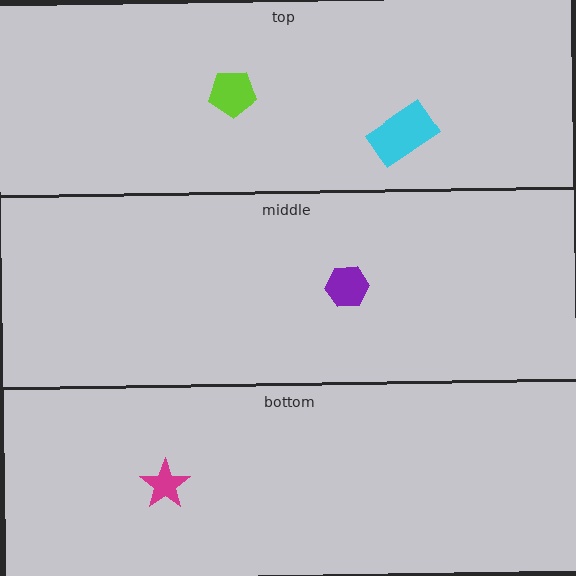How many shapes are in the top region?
2.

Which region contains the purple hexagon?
The middle region.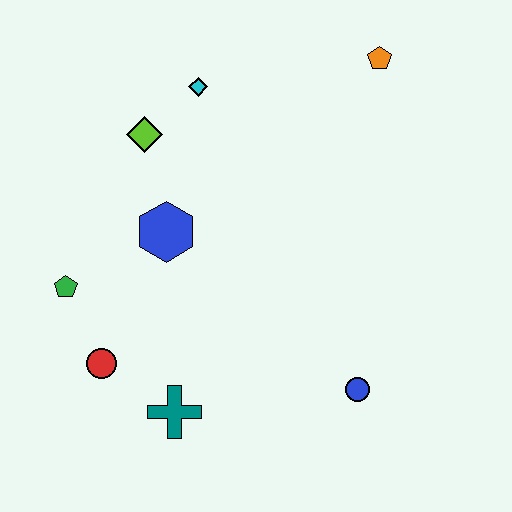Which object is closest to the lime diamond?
The cyan diamond is closest to the lime diamond.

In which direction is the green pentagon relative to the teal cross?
The green pentagon is above the teal cross.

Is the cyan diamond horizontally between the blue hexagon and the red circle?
No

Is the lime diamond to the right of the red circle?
Yes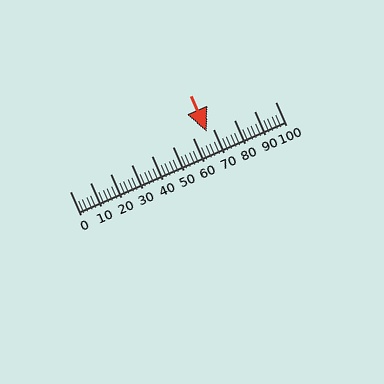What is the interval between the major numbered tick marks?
The major tick marks are spaced 10 units apart.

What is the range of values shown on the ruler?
The ruler shows values from 0 to 100.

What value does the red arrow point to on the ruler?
The red arrow points to approximately 67.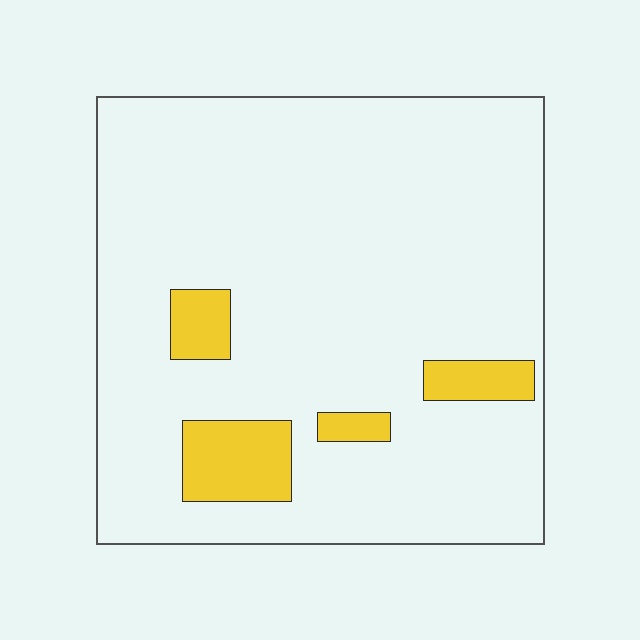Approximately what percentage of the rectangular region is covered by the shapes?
Approximately 10%.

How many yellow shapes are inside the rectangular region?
4.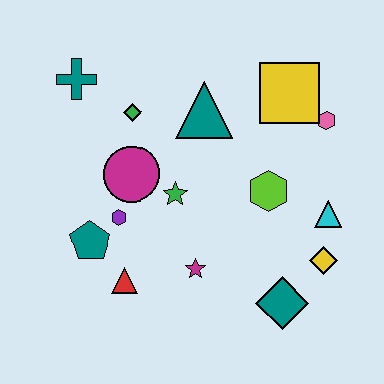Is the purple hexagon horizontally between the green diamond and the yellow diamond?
No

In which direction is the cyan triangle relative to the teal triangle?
The cyan triangle is to the right of the teal triangle.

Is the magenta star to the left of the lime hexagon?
Yes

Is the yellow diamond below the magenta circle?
Yes